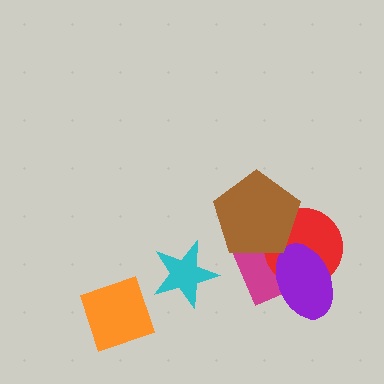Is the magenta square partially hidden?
Yes, it is partially covered by another shape.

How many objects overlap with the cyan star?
0 objects overlap with the cyan star.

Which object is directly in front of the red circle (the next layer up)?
The purple ellipse is directly in front of the red circle.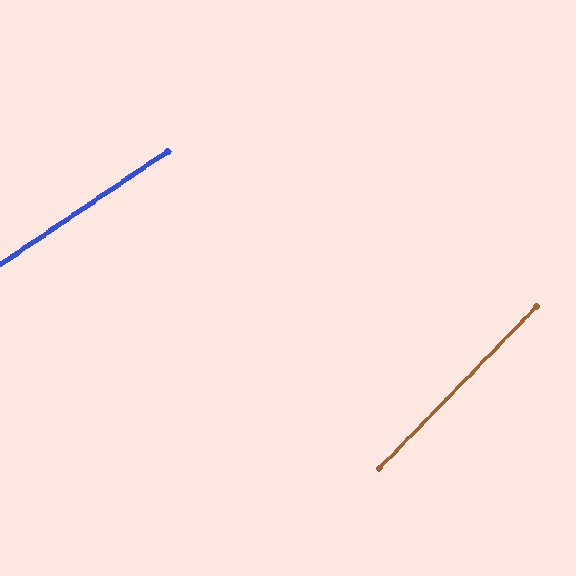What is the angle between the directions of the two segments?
Approximately 12 degrees.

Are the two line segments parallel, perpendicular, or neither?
Neither parallel nor perpendicular — they differ by about 12°.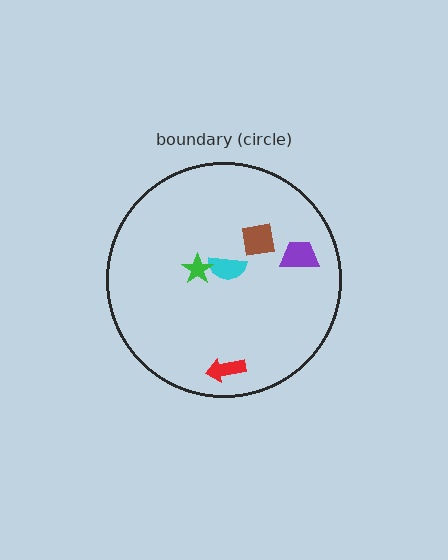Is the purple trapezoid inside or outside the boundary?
Inside.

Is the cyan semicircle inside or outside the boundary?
Inside.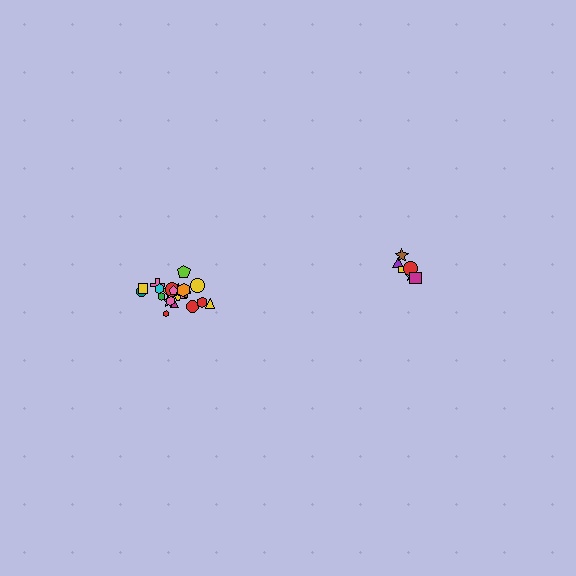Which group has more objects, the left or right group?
The left group.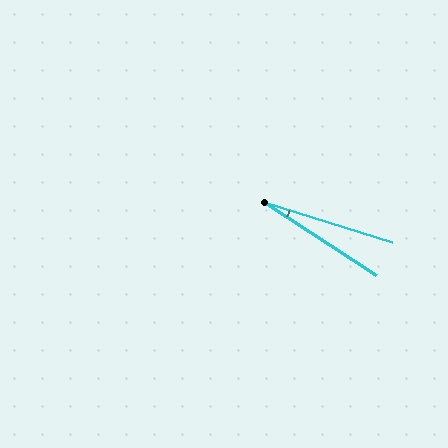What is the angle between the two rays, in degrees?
Approximately 16 degrees.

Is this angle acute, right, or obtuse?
It is acute.